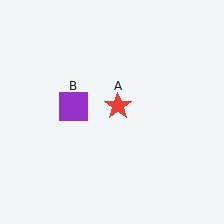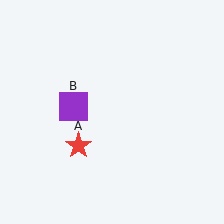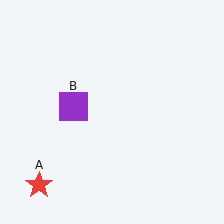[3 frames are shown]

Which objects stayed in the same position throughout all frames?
Purple square (object B) remained stationary.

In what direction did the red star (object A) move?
The red star (object A) moved down and to the left.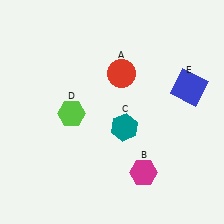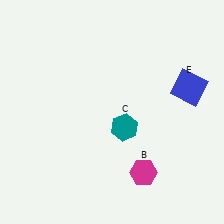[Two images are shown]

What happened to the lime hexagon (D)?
The lime hexagon (D) was removed in Image 2. It was in the bottom-left area of Image 1.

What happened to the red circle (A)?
The red circle (A) was removed in Image 2. It was in the top-right area of Image 1.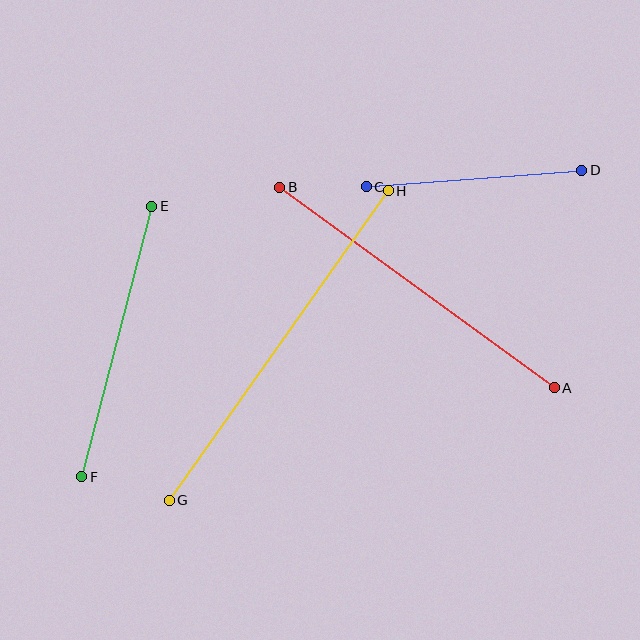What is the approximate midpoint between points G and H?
The midpoint is at approximately (279, 346) pixels.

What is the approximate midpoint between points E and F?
The midpoint is at approximately (117, 341) pixels.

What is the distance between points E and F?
The distance is approximately 280 pixels.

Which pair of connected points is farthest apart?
Points G and H are farthest apart.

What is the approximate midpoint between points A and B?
The midpoint is at approximately (417, 288) pixels.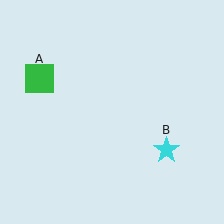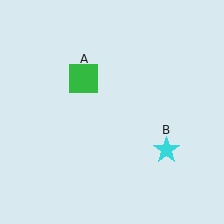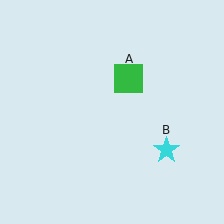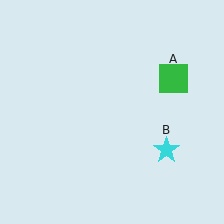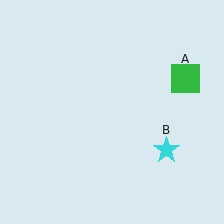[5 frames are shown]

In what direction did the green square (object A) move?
The green square (object A) moved right.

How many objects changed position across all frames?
1 object changed position: green square (object A).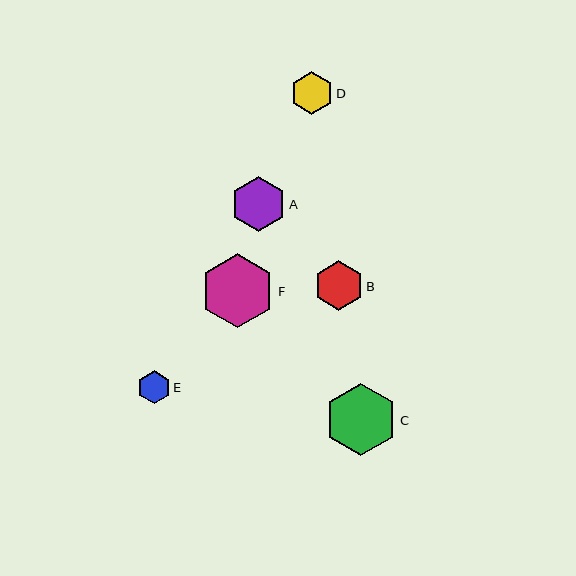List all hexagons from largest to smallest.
From largest to smallest: F, C, A, B, D, E.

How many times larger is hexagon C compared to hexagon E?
Hexagon C is approximately 2.2 times the size of hexagon E.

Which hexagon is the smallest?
Hexagon E is the smallest with a size of approximately 33 pixels.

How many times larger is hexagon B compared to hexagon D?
Hexagon B is approximately 1.2 times the size of hexagon D.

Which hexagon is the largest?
Hexagon F is the largest with a size of approximately 74 pixels.